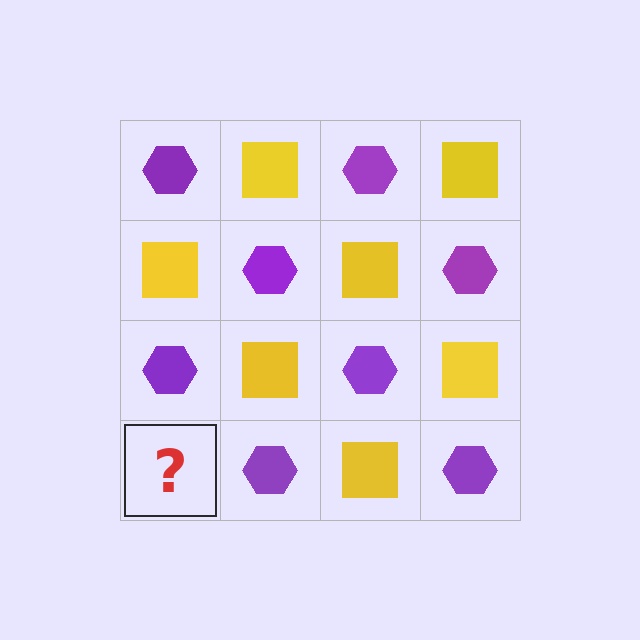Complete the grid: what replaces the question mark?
The question mark should be replaced with a yellow square.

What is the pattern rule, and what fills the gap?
The rule is that it alternates purple hexagon and yellow square in a checkerboard pattern. The gap should be filled with a yellow square.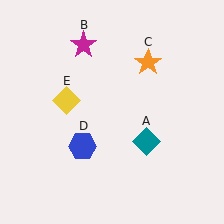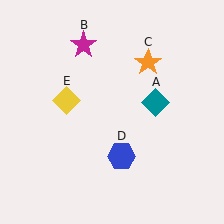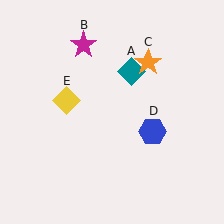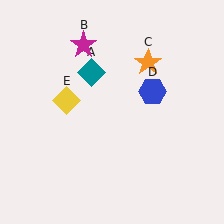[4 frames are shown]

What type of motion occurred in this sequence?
The teal diamond (object A), blue hexagon (object D) rotated counterclockwise around the center of the scene.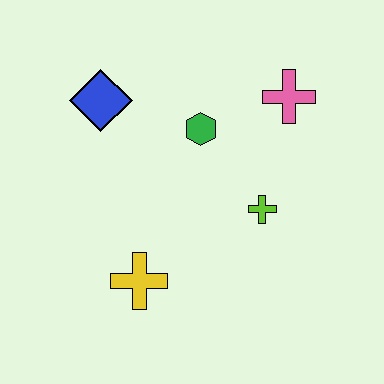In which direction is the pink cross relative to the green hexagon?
The pink cross is to the right of the green hexagon.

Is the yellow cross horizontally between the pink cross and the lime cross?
No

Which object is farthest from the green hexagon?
The yellow cross is farthest from the green hexagon.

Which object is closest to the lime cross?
The green hexagon is closest to the lime cross.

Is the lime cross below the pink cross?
Yes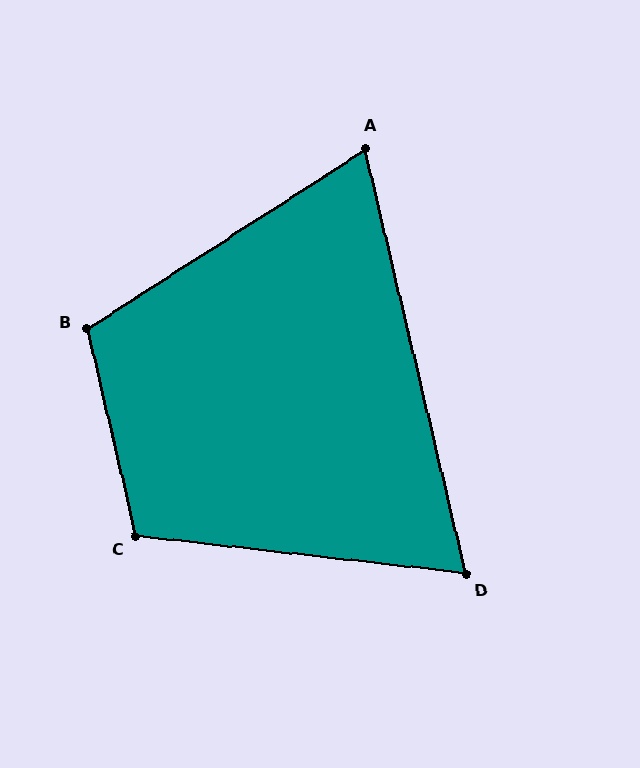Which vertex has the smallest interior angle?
D, at approximately 70 degrees.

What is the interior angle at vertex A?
Approximately 71 degrees (acute).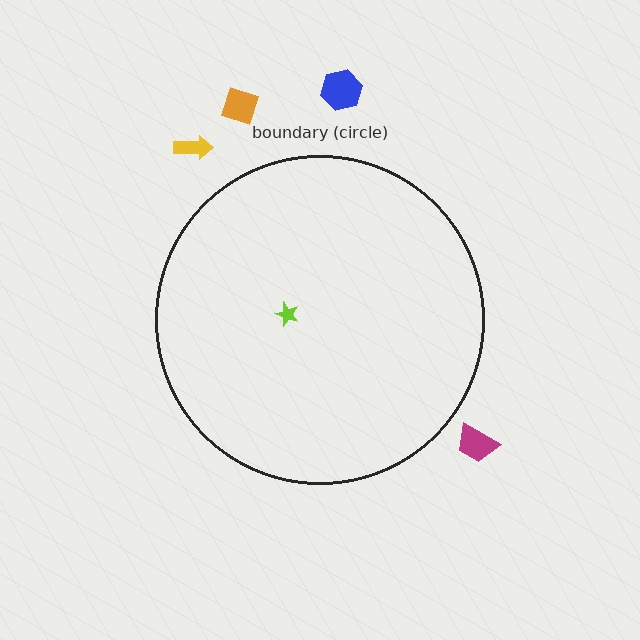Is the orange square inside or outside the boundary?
Outside.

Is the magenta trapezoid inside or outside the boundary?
Outside.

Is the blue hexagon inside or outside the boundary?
Outside.